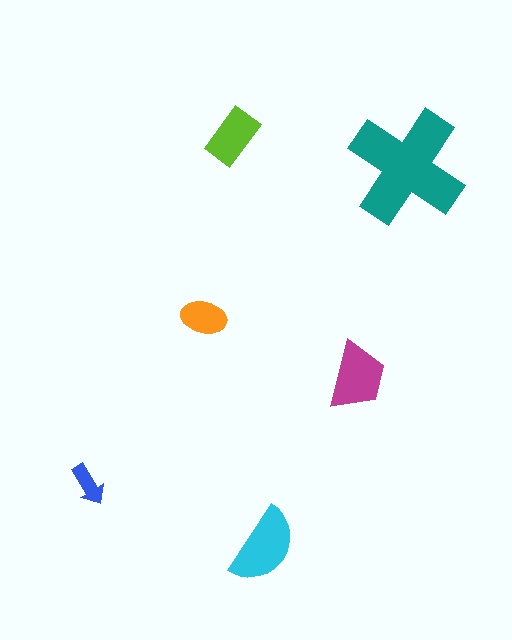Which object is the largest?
The teal cross.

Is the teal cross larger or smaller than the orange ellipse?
Larger.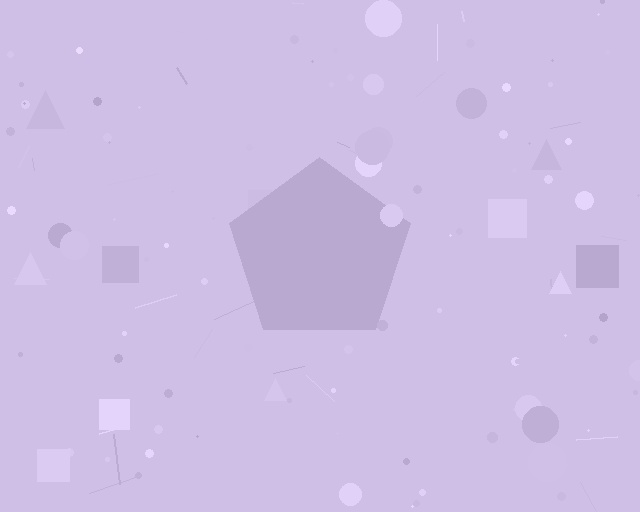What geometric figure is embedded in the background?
A pentagon is embedded in the background.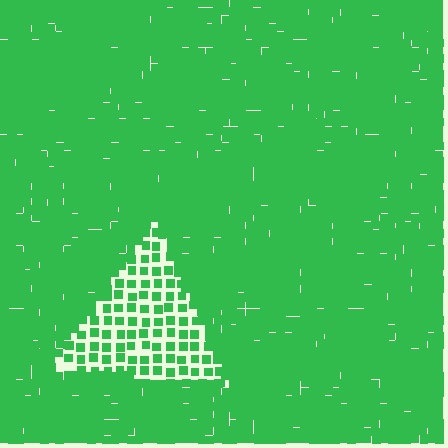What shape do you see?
I see a triangle.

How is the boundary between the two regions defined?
The boundary is defined by a change in element density (approximately 2.5x ratio). All elements are the same color, size, and shape.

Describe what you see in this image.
The image contains small green elements arranged at two different densities. A triangle-shaped region is visible where the elements are less densely packed than the surrounding area.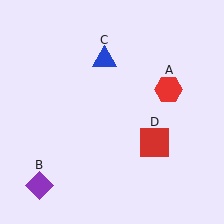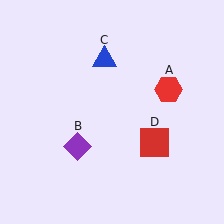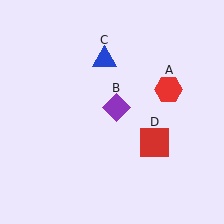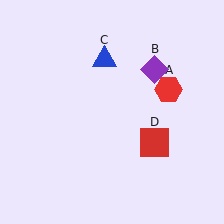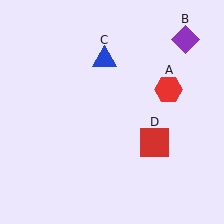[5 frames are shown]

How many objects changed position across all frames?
1 object changed position: purple diamond (object B).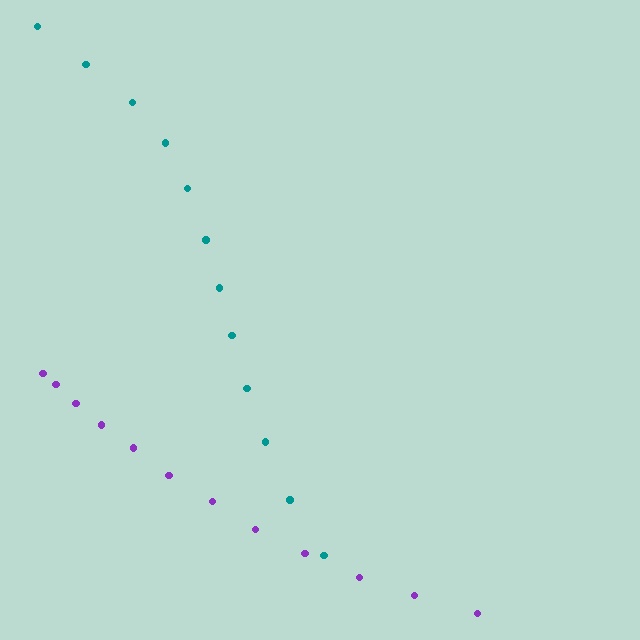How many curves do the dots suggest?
There are 2 distinct paths.